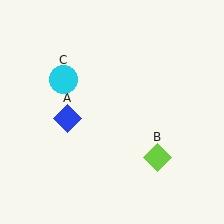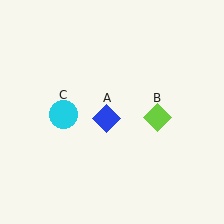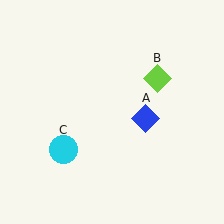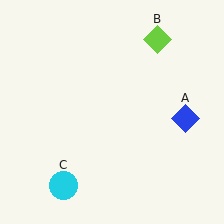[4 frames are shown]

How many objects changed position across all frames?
3 objects changed position: blue diamond (object A), lime diamond (object B), cyan circle (object C).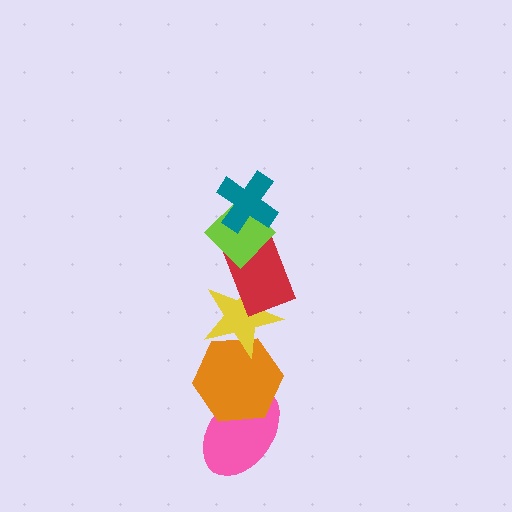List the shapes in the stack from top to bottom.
From top to bottom: the teal cross, the lime diamond, the red rectangle, the yellow star, the orange hexagon, the pink ellipse.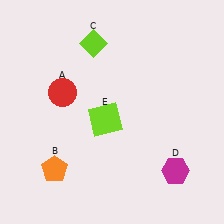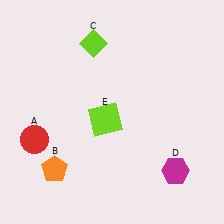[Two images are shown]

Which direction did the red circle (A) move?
The red circle (A) moved down.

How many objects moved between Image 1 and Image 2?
1 object moved between the two images.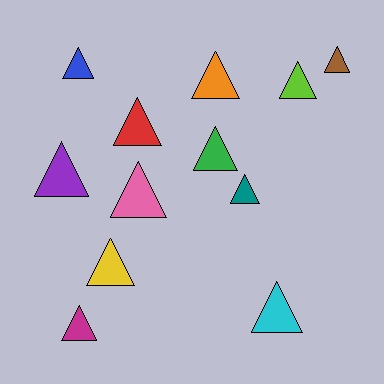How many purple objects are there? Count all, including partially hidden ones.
There is 1 purple object.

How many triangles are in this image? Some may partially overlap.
There are 12 triangles.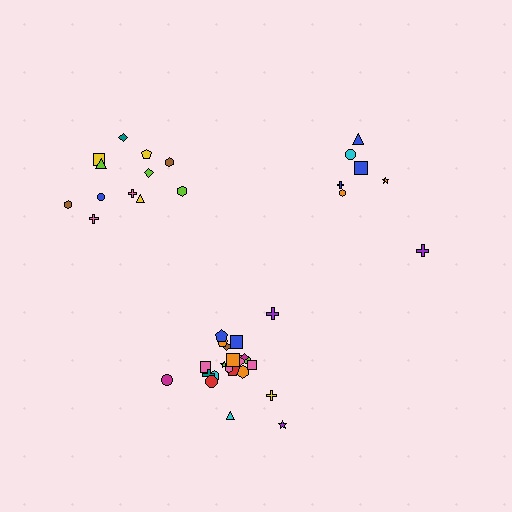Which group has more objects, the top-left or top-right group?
The top-left group.